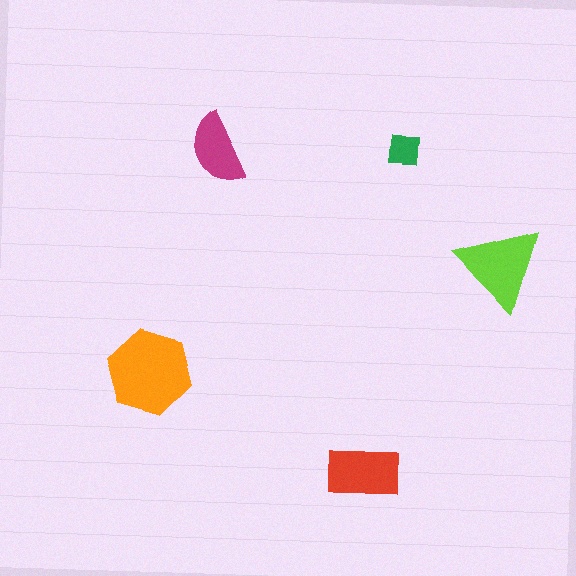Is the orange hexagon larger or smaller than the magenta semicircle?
Larger.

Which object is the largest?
The orange hexagon.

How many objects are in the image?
There are 5 objects in the image.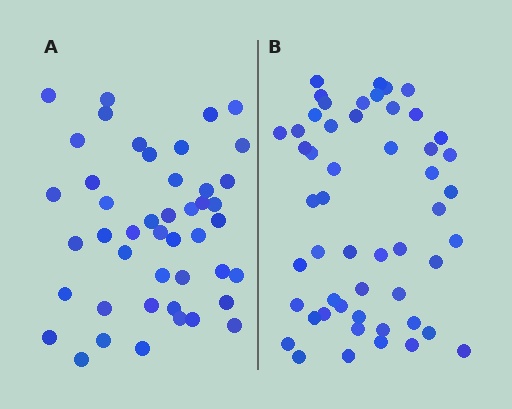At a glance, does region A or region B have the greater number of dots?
Region B (the right region) has more dots.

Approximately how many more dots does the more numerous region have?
Region B has roughly 8 or so more dots than region A.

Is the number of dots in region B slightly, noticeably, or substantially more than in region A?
Region B has only slightly more — the two regions are fairly close. The ratio is roughly 1.2 to 1.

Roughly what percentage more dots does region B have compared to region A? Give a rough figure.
About 15% more.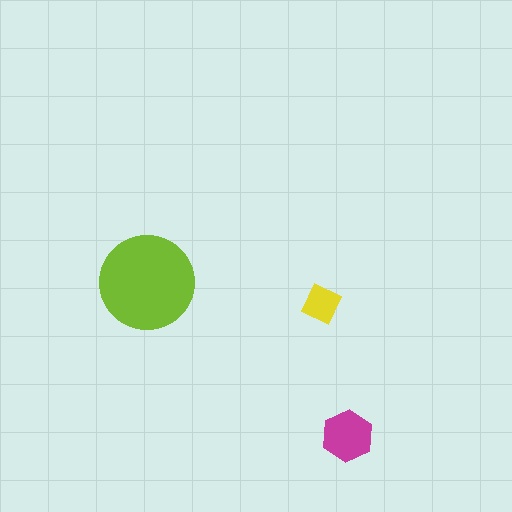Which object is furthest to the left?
The lime circle is leftmost.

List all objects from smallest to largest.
The yellow diamond, the magenta hexagon, the lime circle.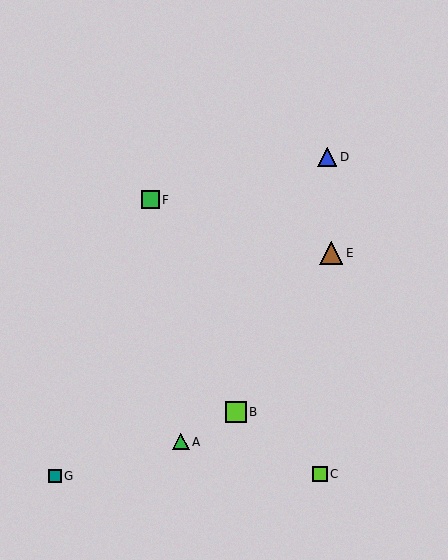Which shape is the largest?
The brown triangle (labeled E) is the largest.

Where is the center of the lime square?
The center of the lime square is at (320, 474).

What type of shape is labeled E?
Shape E is a brown triangle.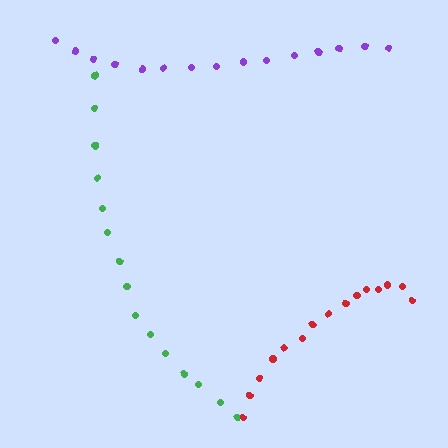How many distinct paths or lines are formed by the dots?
There are 3 distinct paths.